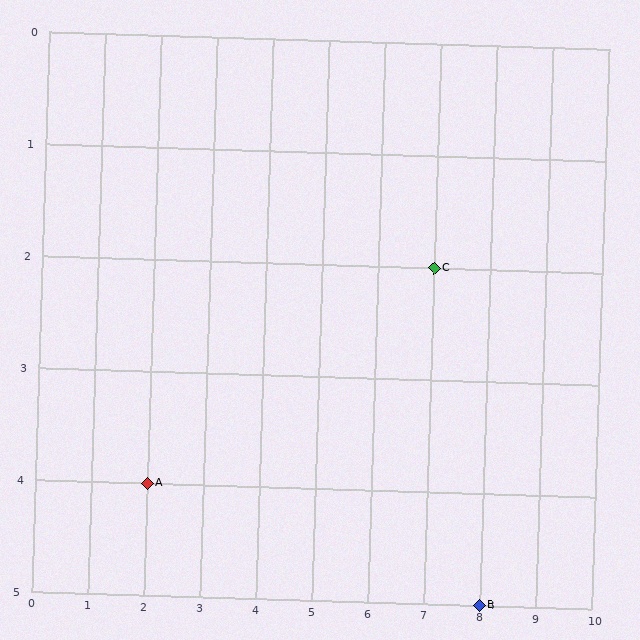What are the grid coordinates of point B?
Point B is at grid coordinates (8, 5).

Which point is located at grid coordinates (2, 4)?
Point A is at (2, 4).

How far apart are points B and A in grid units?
Points B and A are 6 columns and 1 row apart (about 6.1 grid units diagonally).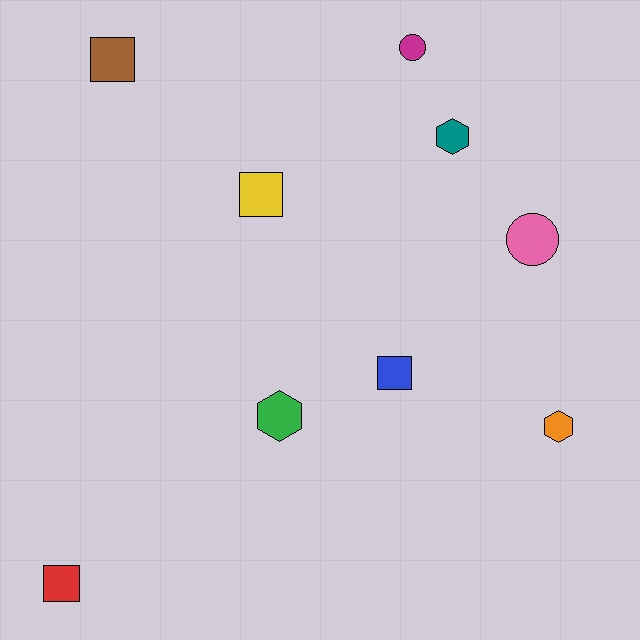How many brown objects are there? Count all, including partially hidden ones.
There is 1 brown object.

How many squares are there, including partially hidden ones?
There are 4 squares.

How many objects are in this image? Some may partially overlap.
There are 9 objects.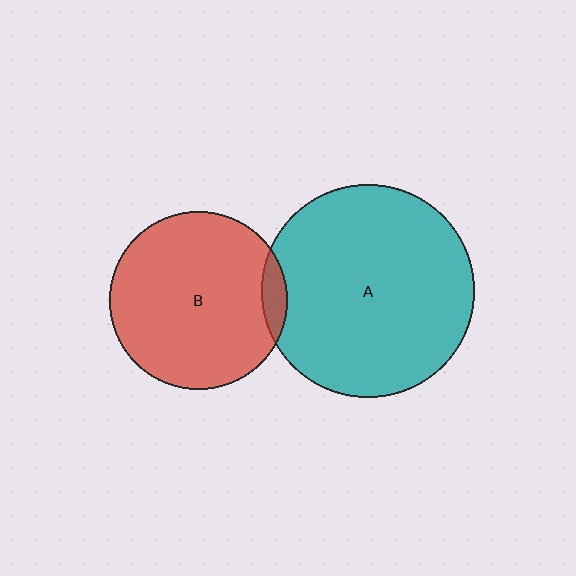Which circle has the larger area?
Circle A (teal).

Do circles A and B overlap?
Yes.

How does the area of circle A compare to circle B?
Approximately 1.4 times.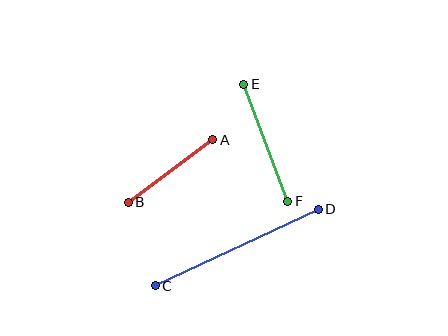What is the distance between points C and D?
The distance is approximately 180 pixels.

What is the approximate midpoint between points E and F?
The midpoint is at approximately (266, 143) pixels.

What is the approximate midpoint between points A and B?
The midpoint is at approximately (170, 171) pixels.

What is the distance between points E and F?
The distance is approximately 125 pixels.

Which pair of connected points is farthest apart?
Points C and D are farthest apart.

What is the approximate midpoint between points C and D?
The midpoint is at approximately (237, 247) pixels.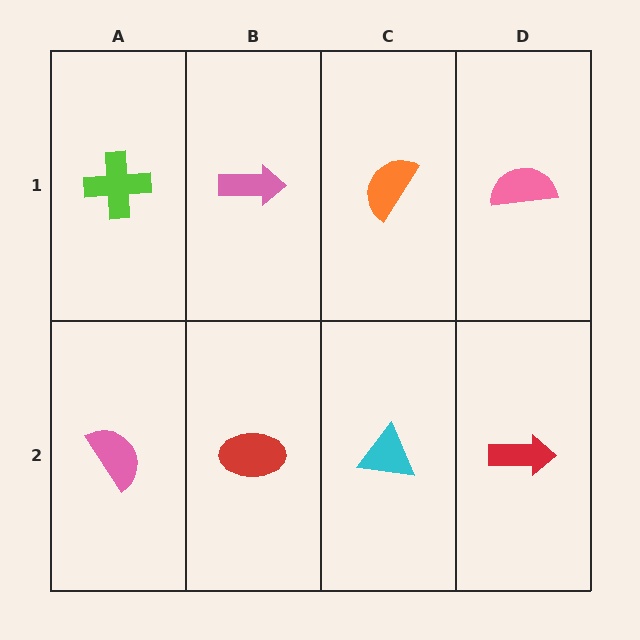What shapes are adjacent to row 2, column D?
A pink semicircle (row 1, column D), a cyan triangle (row 2, column C).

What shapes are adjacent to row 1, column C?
A cyan triangle (row 2, column C), a pink arrow (row 1, column B), a pink semicircle (row 1, column D).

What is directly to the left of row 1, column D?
An orange semicircle.